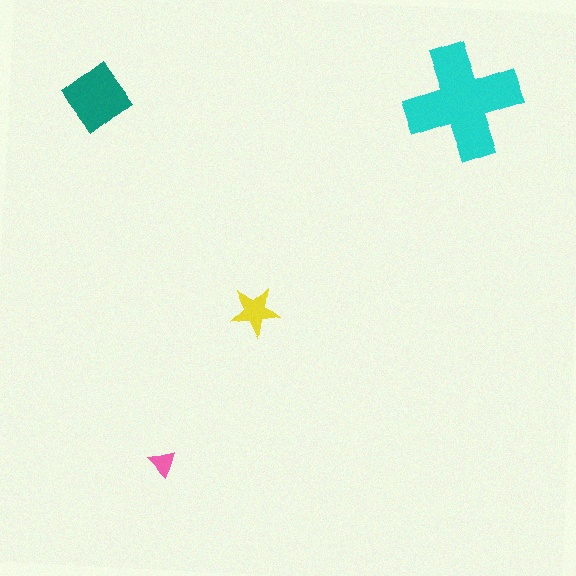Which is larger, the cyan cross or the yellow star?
The cyan cross.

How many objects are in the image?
There are 4 objects in the image.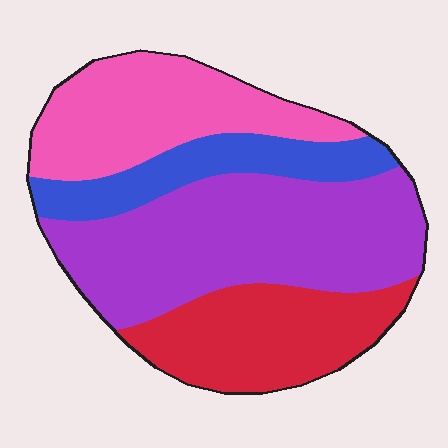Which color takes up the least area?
Blue, at roughly 15%.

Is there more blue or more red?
Red.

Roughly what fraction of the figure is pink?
Pink covers about 25% of the figure.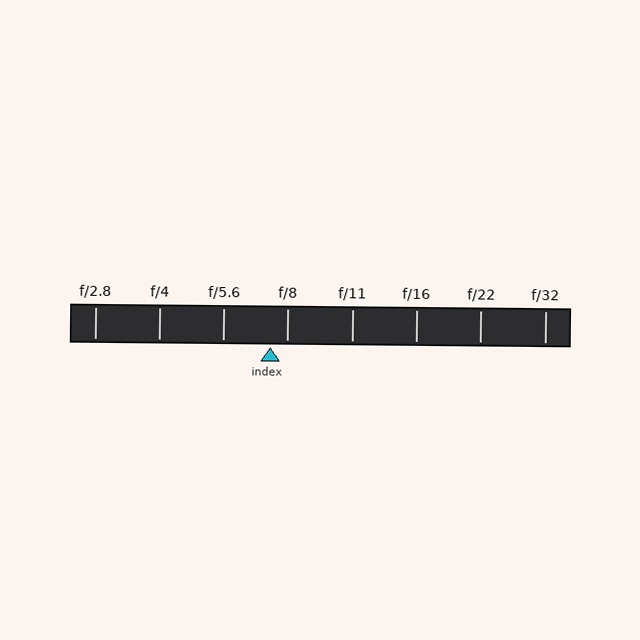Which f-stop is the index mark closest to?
The index mark is closest to f/8.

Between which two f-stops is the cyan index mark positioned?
The index mark is between f/5.6 and f/8.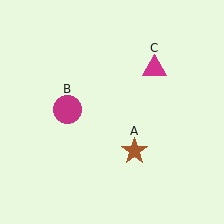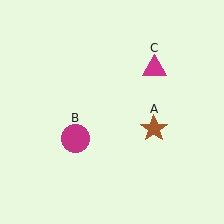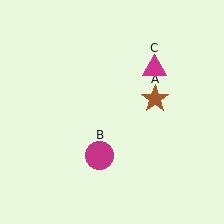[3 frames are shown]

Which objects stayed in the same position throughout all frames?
Magenta triangle (object C) remained stationary.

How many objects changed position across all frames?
2 objects changed position: brown star (object A), magenta circle (object B).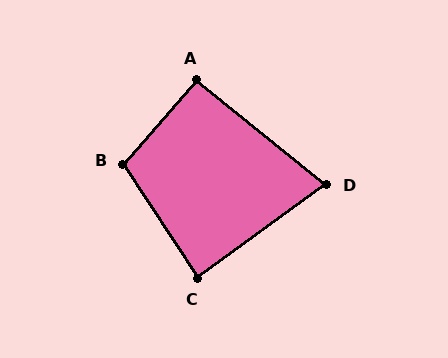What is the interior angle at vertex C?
Approximately 87 degrees (approximately right).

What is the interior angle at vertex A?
Approximately 93 degrees (approximately right).